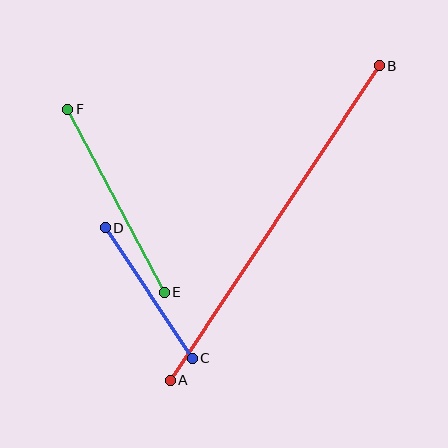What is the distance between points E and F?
The distance is approximately 207 pixels.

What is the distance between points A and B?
The distance is approximately 378 pixels.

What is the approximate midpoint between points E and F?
The midpoint is at approximately (116, 201) pixels.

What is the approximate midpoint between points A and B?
The midpoint is at approximately (275, 223) pixels.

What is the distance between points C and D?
The distance is approximately 157 pixels.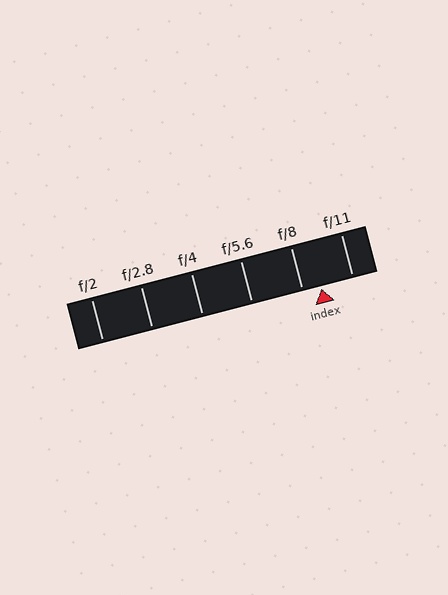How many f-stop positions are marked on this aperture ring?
There are 6 f-stop positions marked.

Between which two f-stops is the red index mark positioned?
The index mark is between f/8 and f/11.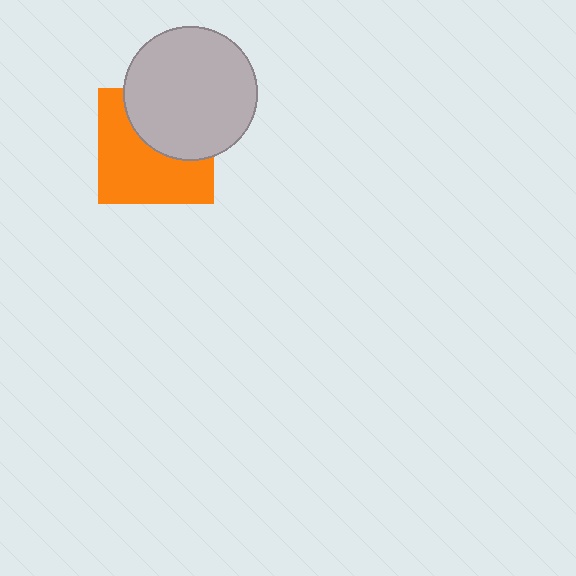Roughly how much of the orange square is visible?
About half of it is visible (roughly 58%).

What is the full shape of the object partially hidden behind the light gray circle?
The partially hidden object is an orange square.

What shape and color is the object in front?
The object in front is a light gray circle.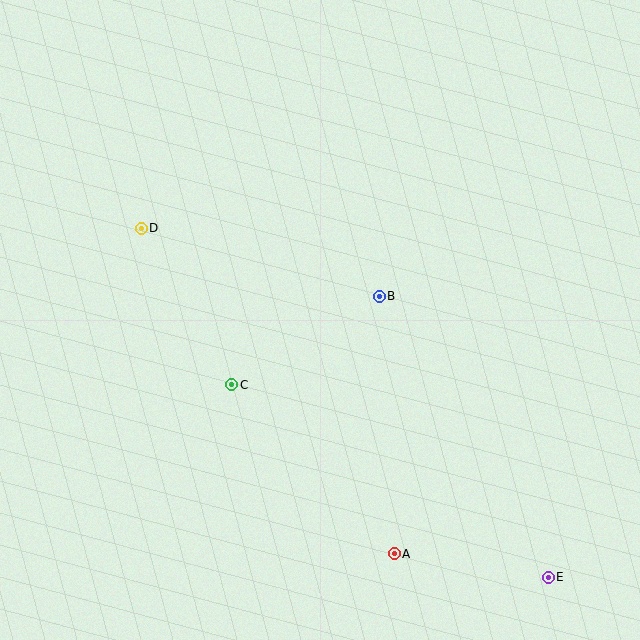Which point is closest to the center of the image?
Point B at (379, 296) is closest to the center.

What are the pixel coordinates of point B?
Point B is at (379, 296).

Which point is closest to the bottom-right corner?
Point E is closest to the bottom-right corner.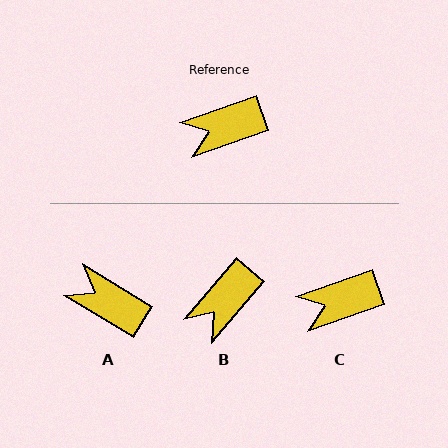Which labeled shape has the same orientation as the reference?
C.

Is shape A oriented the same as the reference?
No, it is off by about 51 degrees.